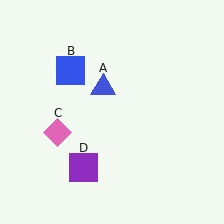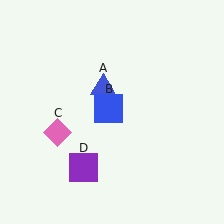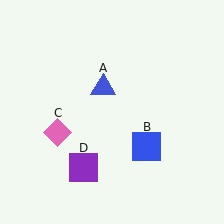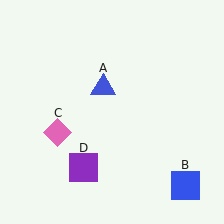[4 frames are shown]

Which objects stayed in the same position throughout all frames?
Blue triangle (object A) and pink diamond (object C) and purple square (object D) remained stationary.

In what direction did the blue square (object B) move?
The blue square (object B) moved down and to the right.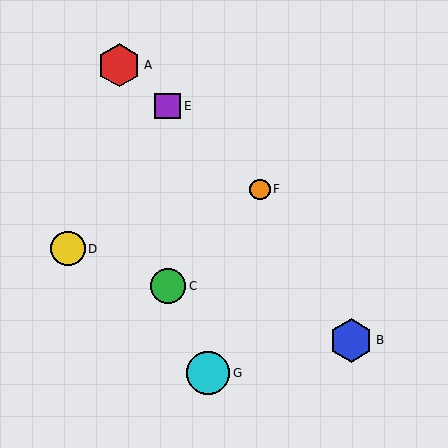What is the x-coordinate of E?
Object E is at x≈168.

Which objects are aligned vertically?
Objects C, E are aligned vertically.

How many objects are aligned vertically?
2 objects (C, E) are aligned vertically.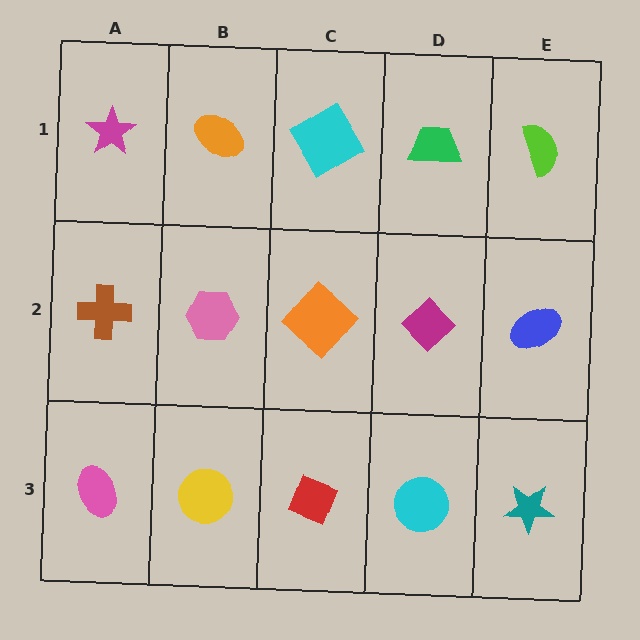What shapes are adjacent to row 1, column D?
A magenta diamond (row 2, column D), a cyan diamond (row 1, column C), a lime semicircle (row 1, column E).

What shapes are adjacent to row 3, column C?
An orange diamond (row 2, column C), a yellow circle (row 3, column B), a cyan circle (row 3, column D).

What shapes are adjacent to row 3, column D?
A magenta diamond (row 2, column D), a red diamond (row 3, column C), a teal star (row 3, column E).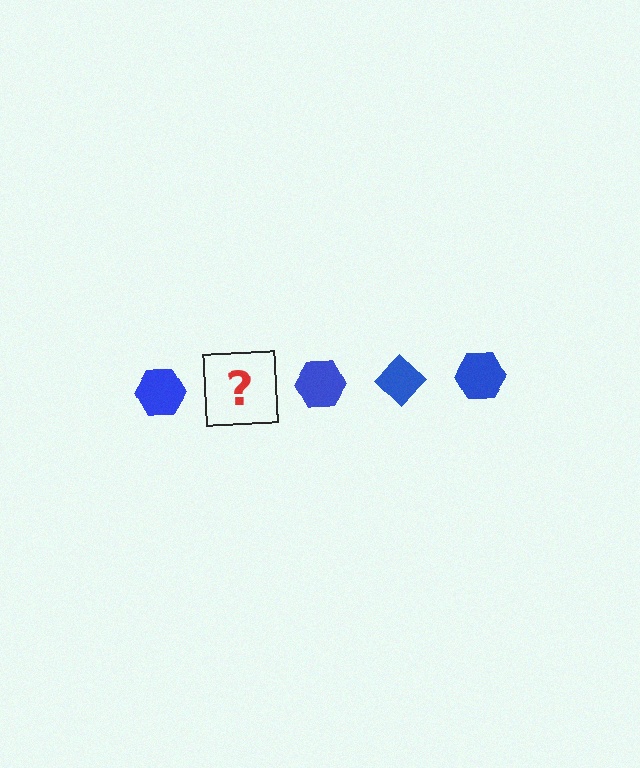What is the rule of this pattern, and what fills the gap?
The rule is that the pattern cycles through hexagon, diamond shapes in blue. The gap should be filled with a blue diamond.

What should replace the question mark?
The question mark should be replaced with a blue diamond.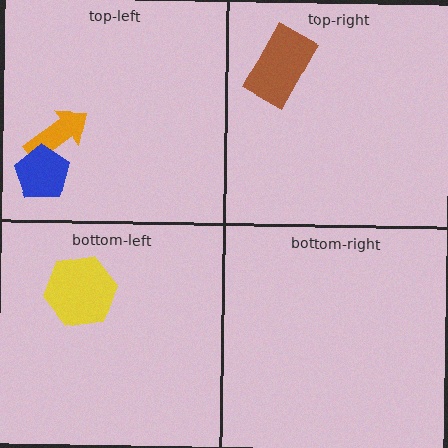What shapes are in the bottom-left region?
The yellow hexagon.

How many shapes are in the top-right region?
1.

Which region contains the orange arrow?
The top-left region.